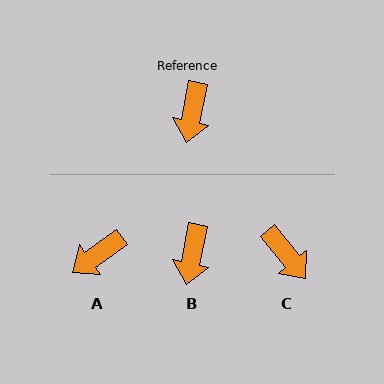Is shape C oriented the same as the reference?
No, it is off by about 50 degrees.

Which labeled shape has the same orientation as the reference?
B.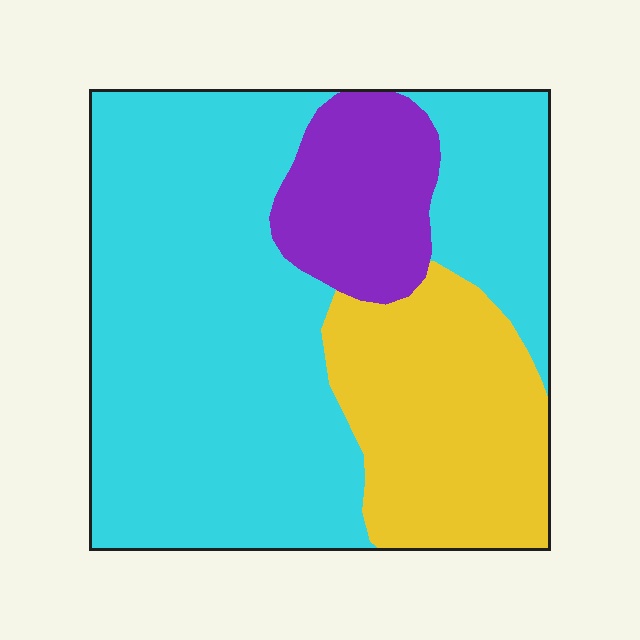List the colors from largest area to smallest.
From largest to smallest: cyan, yellow, purple.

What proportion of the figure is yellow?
Yellow takes up between a sixth and a third of the figure.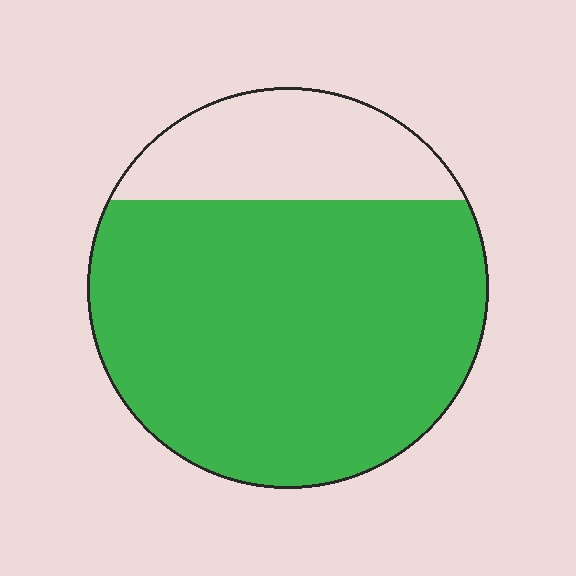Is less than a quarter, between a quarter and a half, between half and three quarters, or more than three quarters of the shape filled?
More than three quarters.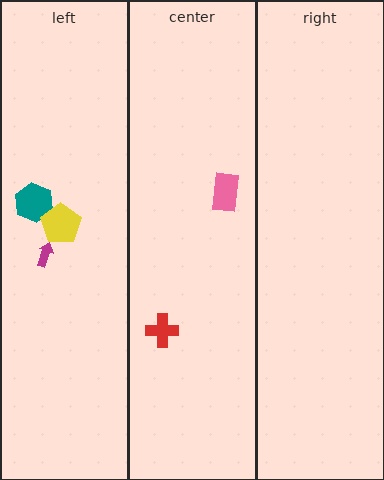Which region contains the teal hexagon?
The left region.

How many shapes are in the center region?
2.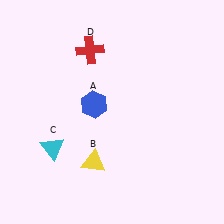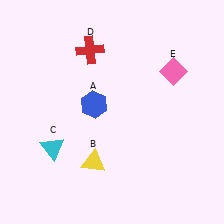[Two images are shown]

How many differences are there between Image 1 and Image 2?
There is 1 difference between the two images.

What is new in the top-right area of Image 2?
A pink diamond (E) was added in the top-right area of Image 2.